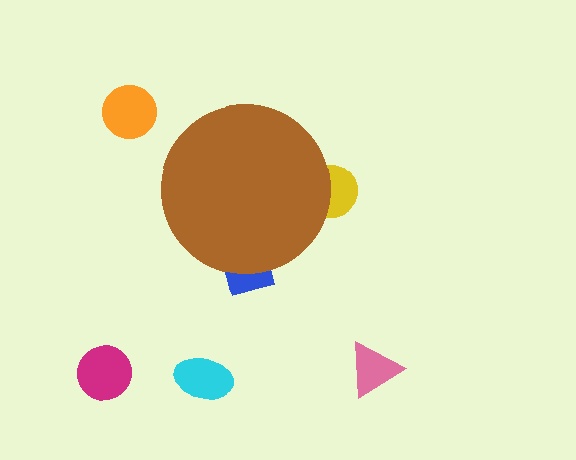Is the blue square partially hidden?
Yes, the blue square is partially hidden behind the brown circle.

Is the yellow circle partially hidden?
Yes, the yellow circle is partially hidden behind the brown circle.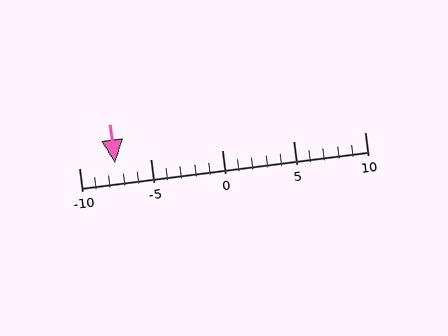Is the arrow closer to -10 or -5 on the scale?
The arrow is closer to -5.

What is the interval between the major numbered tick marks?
The major tick marks are spaced 5 units apart.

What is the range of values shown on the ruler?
The ruler shows values from -10 to 10.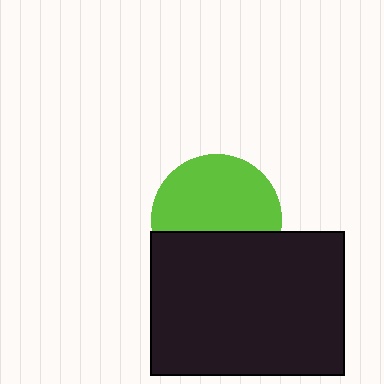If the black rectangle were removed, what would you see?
You would see the complete lime circle.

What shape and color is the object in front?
The object in front is a black rectangle.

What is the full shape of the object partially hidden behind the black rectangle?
The partially hidden object is a lime circle.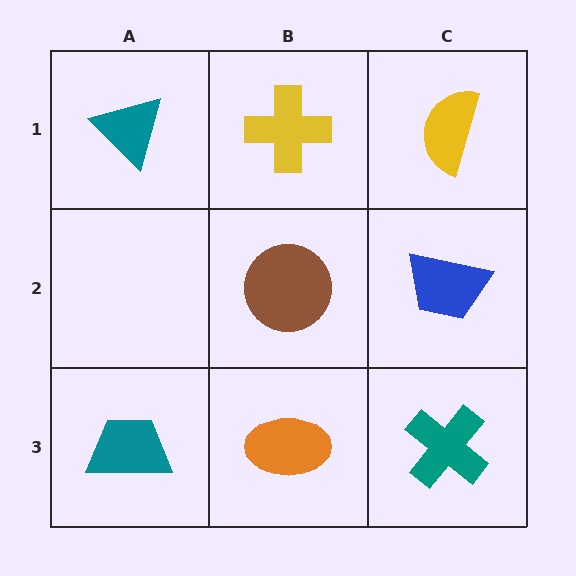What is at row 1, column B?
A yellow cross.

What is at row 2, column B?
A brown circle.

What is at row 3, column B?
An orange ellipse.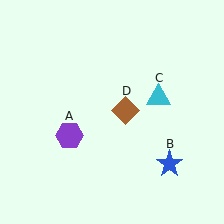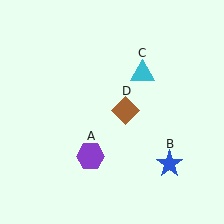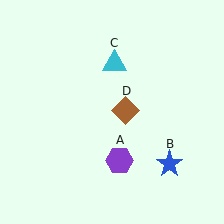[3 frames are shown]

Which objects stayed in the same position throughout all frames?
Blue star (object B) and brown diamond (object D) remained stationary.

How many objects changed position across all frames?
2 objects changed position: purple hexagon (object A), cyan triangle (object C).